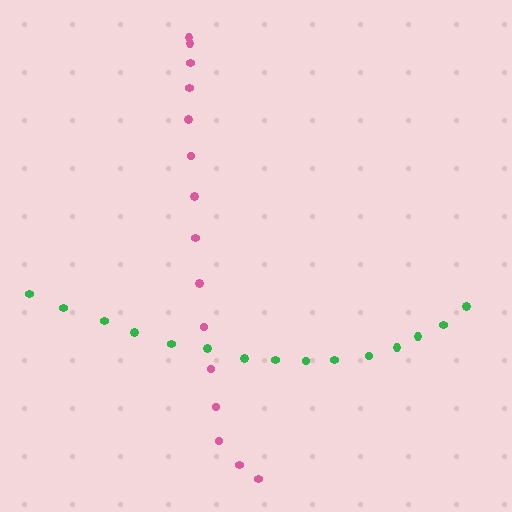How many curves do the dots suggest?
There are 2 distinct paths.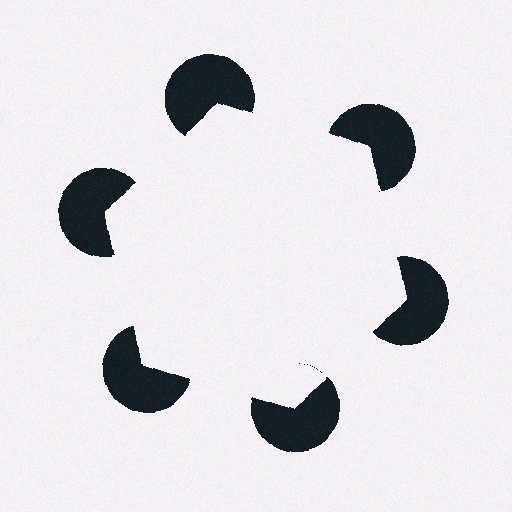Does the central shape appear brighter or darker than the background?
It typically appears slightly brighter than the background, even though no actual brightness change is drawn.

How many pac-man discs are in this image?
There are 6 — one at each vertex of the illusory hexagon.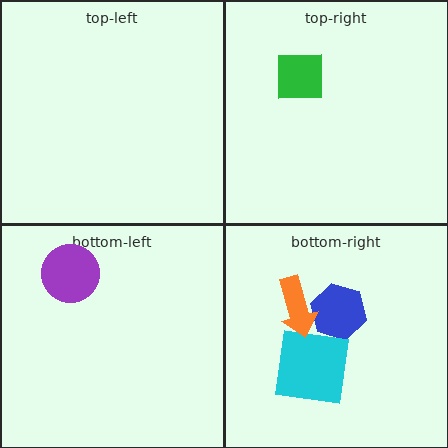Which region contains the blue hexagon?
The bottom-right region.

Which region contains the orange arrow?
The bottom-right region.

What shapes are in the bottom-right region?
The blue hexagon, the cyan square, the orange arrow.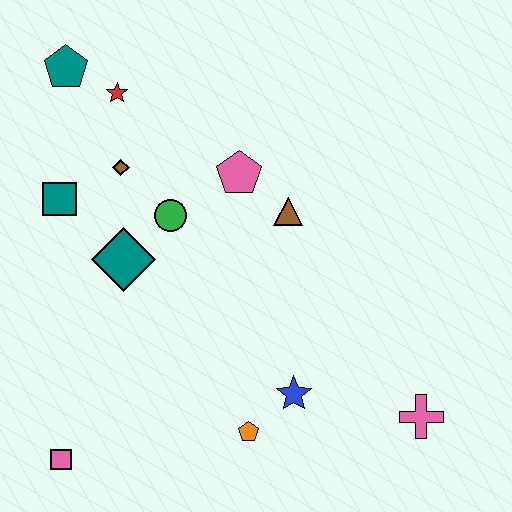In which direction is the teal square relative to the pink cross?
The teal square is to the left of the pink cross.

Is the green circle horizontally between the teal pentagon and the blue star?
Yes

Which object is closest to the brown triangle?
The pink pentagon is closest to the brown triangle.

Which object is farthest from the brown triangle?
The pink square is farthest from the brown triangle.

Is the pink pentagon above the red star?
No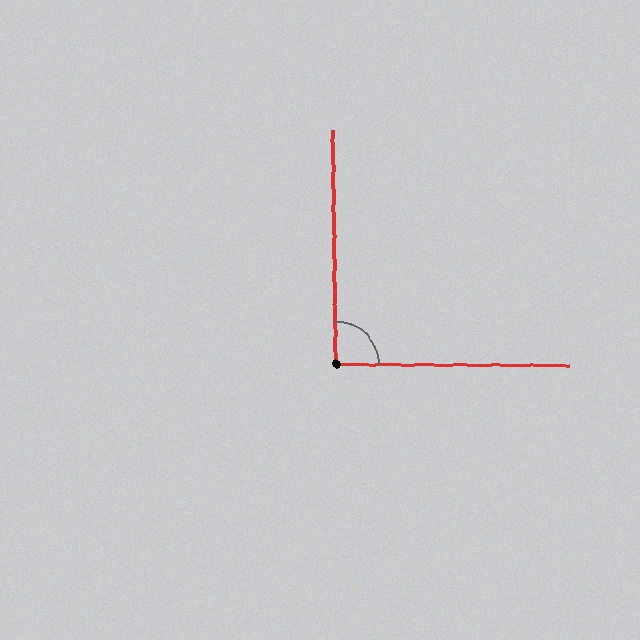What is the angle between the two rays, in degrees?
Approximately 91 degrees.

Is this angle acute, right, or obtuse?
It is approximately a right angle.